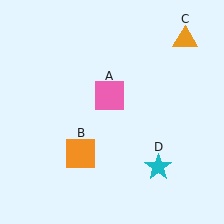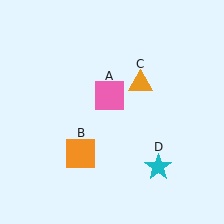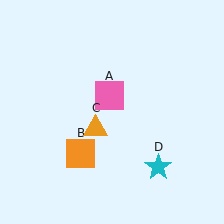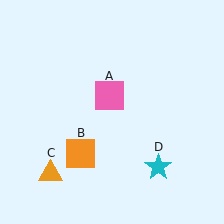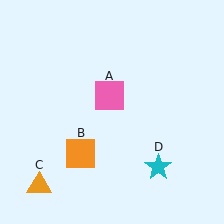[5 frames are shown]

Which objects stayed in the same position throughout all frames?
Pink square (object A) and orange square (object B) and cyan star (object D) remained stationary.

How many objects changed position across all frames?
1 object changed position: orange triangle (object C).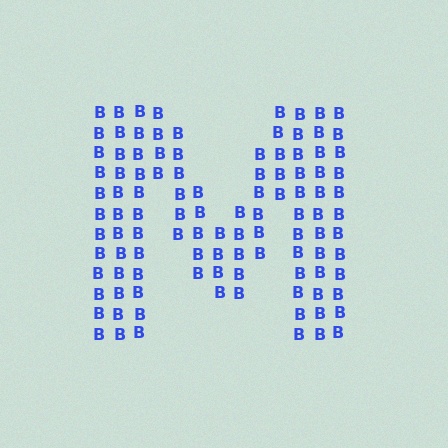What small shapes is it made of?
It is made of small letter B's.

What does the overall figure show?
The overall figure shows the letter M.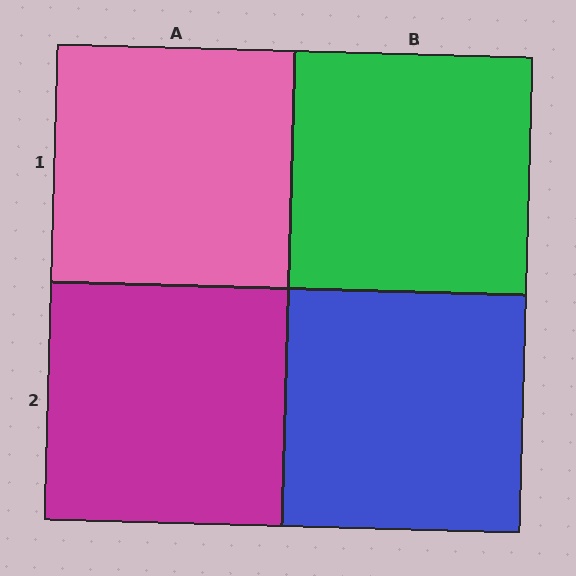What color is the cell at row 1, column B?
Green.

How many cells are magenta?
1 cell is magenta.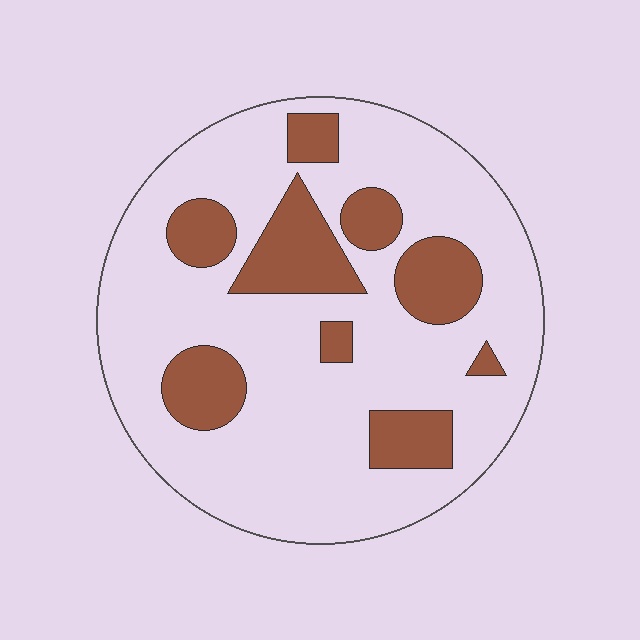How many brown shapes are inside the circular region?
9.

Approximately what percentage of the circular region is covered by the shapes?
Approximately 25%.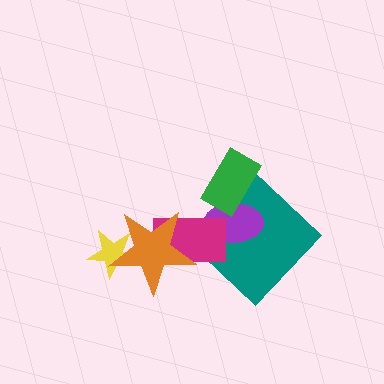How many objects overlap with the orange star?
2 objects overlap with the orange star.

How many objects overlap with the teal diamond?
3 objects overlap with the teal diamond.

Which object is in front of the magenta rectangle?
The orange star is in front of the magenta rectangle.